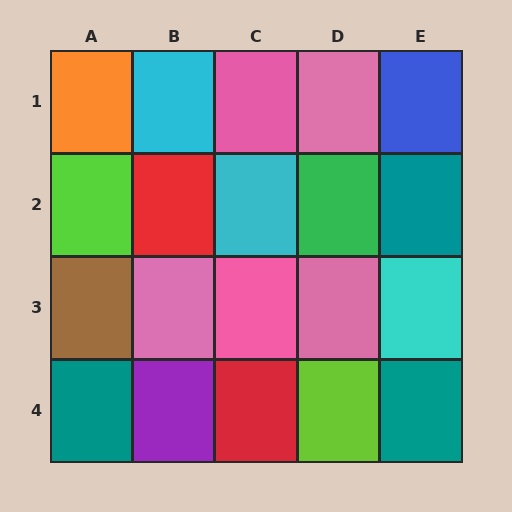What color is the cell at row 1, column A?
Orange.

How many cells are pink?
5 cells are pink.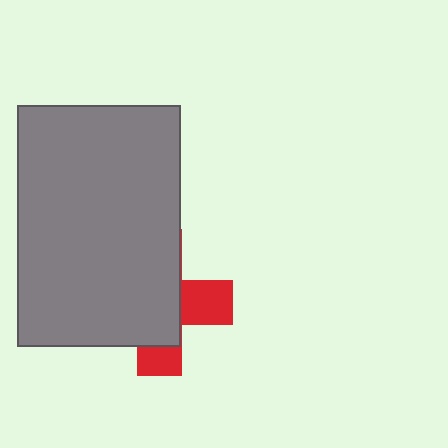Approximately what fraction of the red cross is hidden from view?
Roughly 68% of the red cross is hidden behind the gray rectangle.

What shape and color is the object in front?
The object in front is a gray rectangle.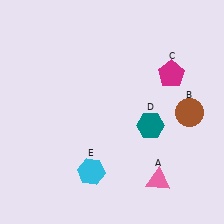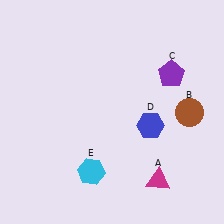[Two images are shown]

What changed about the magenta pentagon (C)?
In Image 1, C is magenta. In Image 2, it changed to purple.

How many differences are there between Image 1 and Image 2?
There are 3 differences between the two images.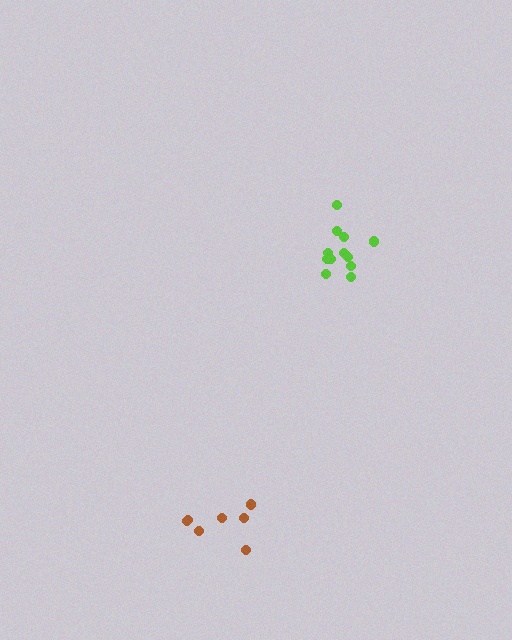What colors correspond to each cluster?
The clusters are colored: brown, lime.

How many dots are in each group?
Group 1: 7 dots, Group 2: 12 dots (19 total).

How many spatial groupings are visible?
There are 2 spatial groupings.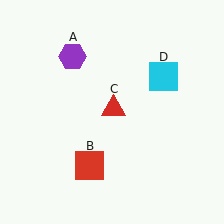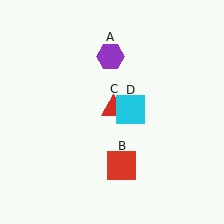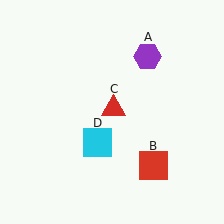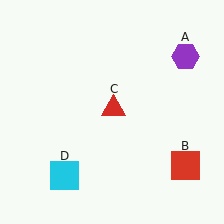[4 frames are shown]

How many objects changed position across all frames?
3 objects changed position: purple hexagon (object A), red square (object B), cyan square (object D).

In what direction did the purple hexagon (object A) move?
The purple hexagon (object A) moved right.